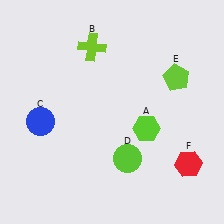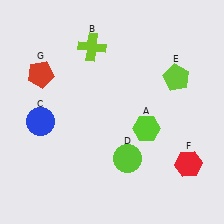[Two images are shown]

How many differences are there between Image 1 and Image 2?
There is 1 difference between the two images.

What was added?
A red pentagon (G) was added in Image 2.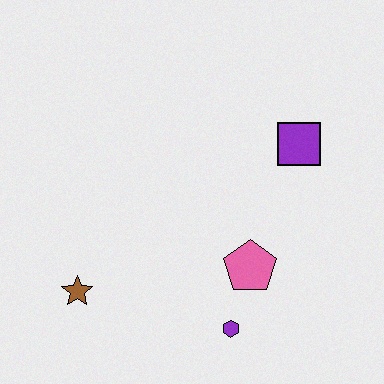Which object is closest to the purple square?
The pink pentagon is closest to the purple square.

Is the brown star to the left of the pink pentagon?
Yes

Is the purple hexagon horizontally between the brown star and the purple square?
Yes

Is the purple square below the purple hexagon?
No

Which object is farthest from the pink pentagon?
The brown star is farthest from the pink pentagon.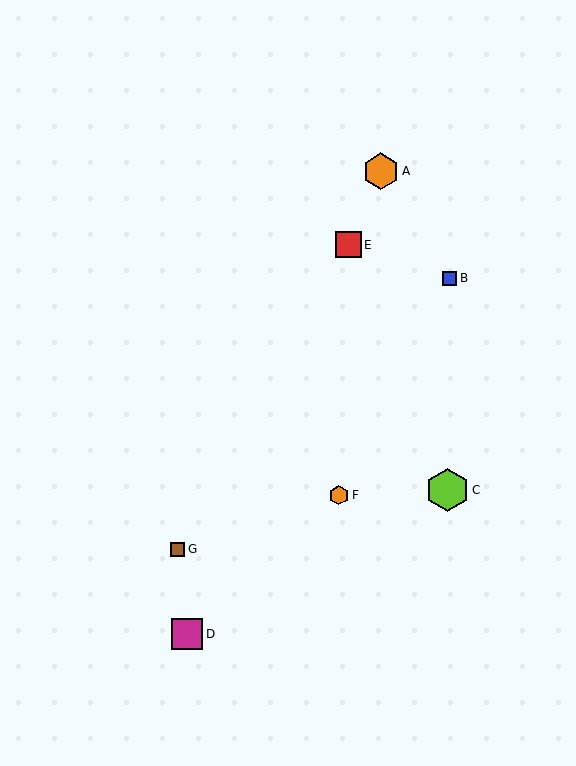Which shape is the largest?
The lime hexagon (labeled C) is the largest.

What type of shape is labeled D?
Shape D is a magenta square.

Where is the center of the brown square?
The center of the brown square is at (178, 549).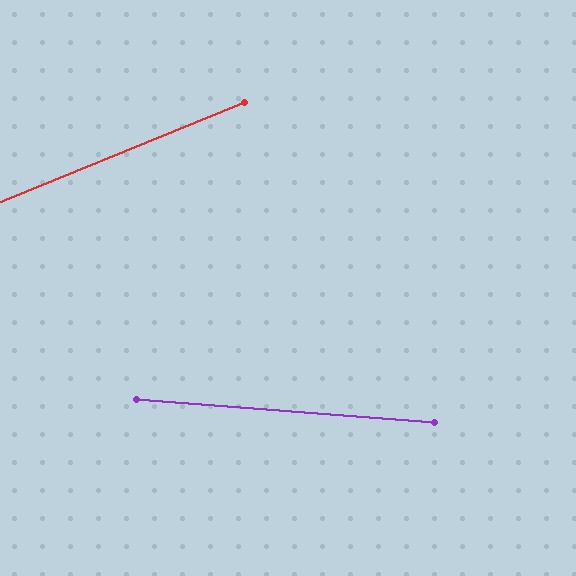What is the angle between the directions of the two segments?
Approximately 27 degrees.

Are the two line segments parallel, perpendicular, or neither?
Neither parallel nor perpendicular — they differ by about 27°.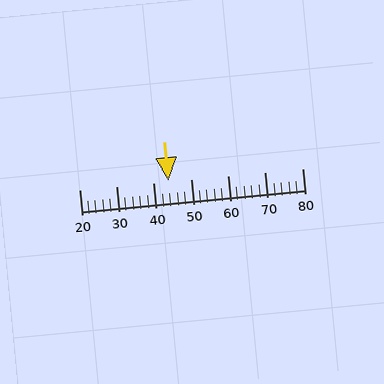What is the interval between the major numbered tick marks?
The major tick marks are spaced 10 units apart.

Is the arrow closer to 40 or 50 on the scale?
The arrow is closer to 40.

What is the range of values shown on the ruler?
The ruler shows values from 20 to 80.